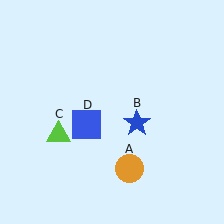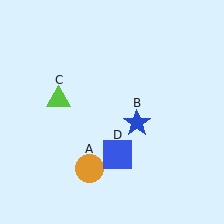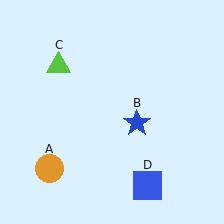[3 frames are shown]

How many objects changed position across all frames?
3 objects changed position: orange circle (object A), lime triangle (object C), blue square (object D).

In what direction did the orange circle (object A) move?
The orange circle (object A) moved left.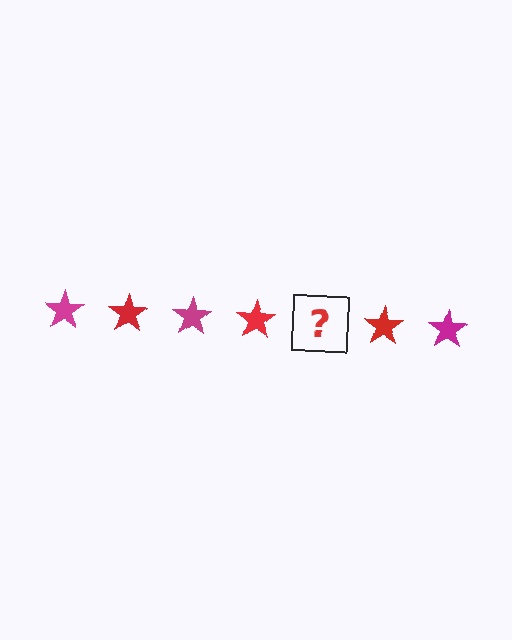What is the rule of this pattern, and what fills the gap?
The rule is that the pattern cycles through magenta, red stars. The gap should be filled with a magenta star.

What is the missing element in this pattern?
The missing element is a magenta star.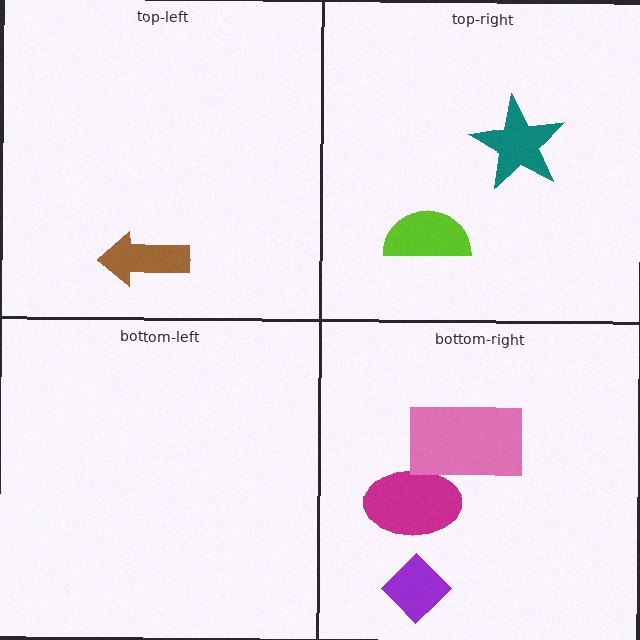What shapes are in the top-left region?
The brown arrow.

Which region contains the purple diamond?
The bottom-right region.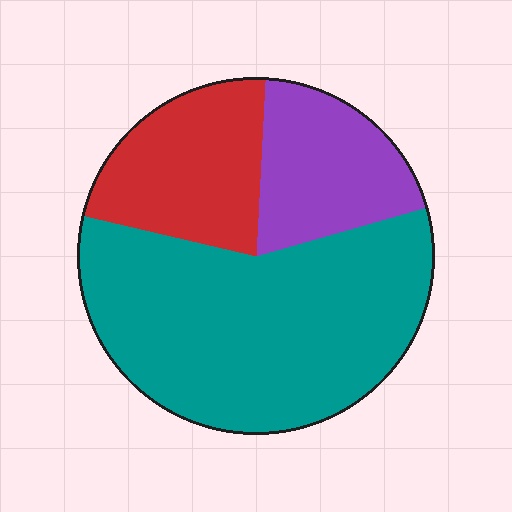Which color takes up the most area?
Teal, at roughly 60%.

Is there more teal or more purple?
Teal.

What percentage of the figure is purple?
Purple takes up between a sixth and a third of the figure.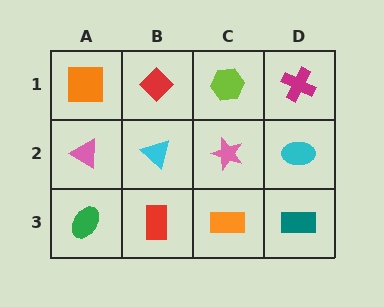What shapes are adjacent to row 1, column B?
A cyan triangle (row 2, column B), an orange square (row 1, column A), a lime hexagon (row 1, column C).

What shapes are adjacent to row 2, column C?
A lime hexagon (row 1, column C), an orange rectangle (row 3, column C), a cyan triangle (row 2, column B), a cyan ellipse (row 2, column D).